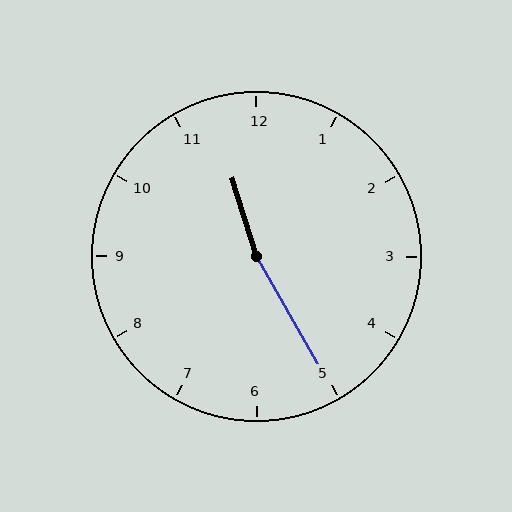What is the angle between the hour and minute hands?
Approximately 168 degrees.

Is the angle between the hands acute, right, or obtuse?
It is obtuse.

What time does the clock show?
11:25.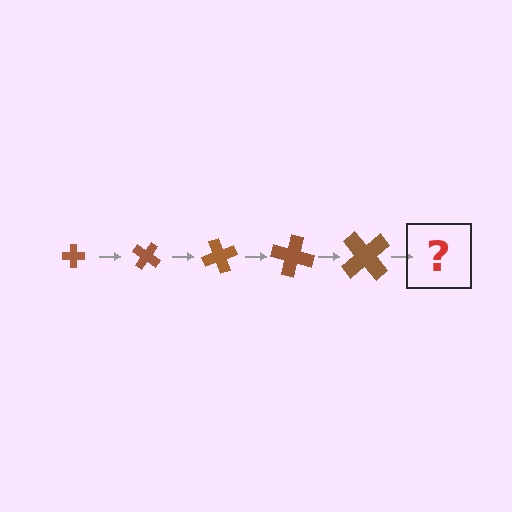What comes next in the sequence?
The next element should be a cross, larger than the previous one and rotated 175 degrees from the start.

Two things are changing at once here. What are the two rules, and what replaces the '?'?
The two rules are that the cross grows larger each step and it rotates 35 degrees each step. The '?' should be a cross, larger than the previous one and rotated 175 degrees from the start.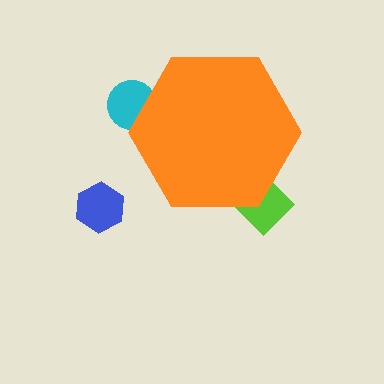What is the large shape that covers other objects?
An orange hexagon.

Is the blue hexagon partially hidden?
No, the blue hexagon is fully visible.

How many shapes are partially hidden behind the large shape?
2 shapes are partially hidden.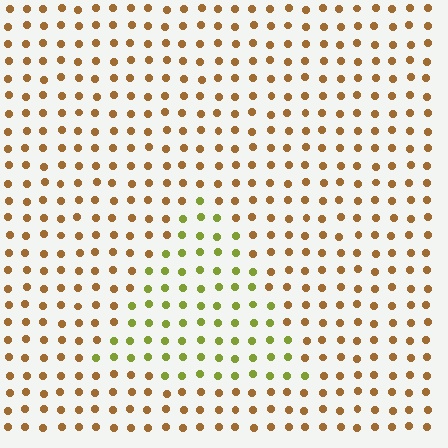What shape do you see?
I see a triangle.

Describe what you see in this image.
The image is filled with small brown elements in a uniform arrangement. A triangle-shaped region is visible where the elements are tinted to a slightly different hue, forming a subtle color boundary.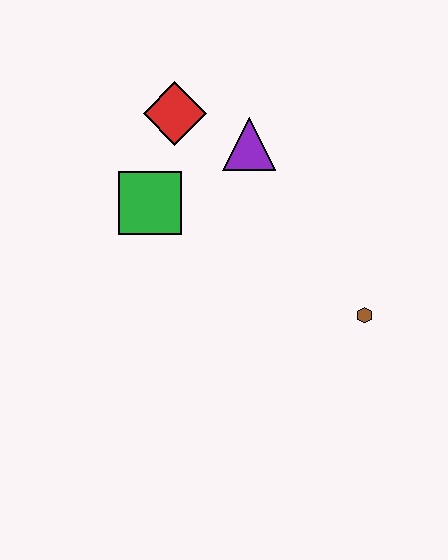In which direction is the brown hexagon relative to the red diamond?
The brown hexagon is below the red diamond.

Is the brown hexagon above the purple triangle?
No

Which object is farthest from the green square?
The brown hexagon is farthest from the green square.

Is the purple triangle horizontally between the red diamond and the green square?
No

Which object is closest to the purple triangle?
The red diamond is closest to the purple triangle.